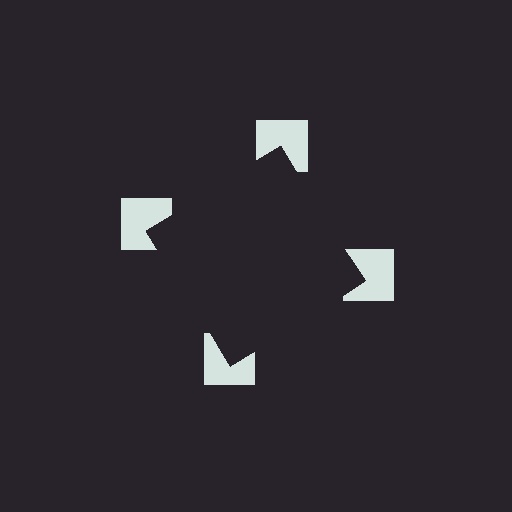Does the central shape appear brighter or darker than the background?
It typically appears slightly darker than the background, even though no actual brightness change is drawn.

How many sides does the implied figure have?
4 sides.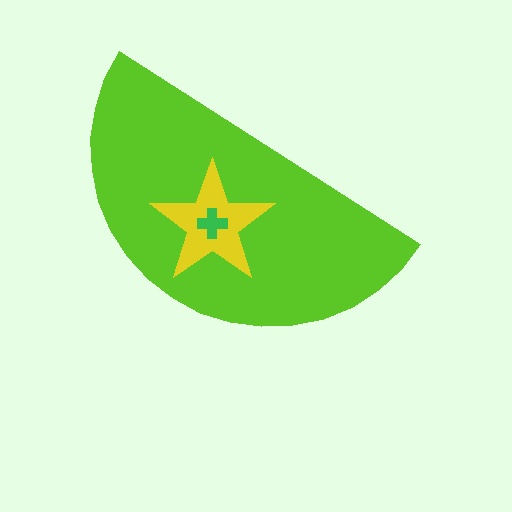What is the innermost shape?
The green cross.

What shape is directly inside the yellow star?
The green cross.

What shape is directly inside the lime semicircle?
The yellow star.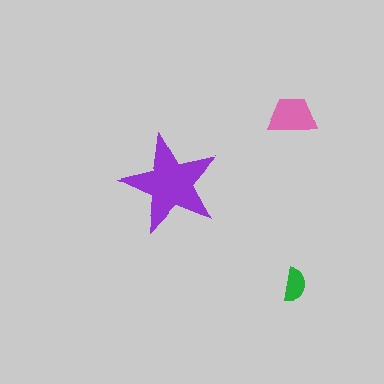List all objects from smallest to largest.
The green semicircle, the pink trapezoid, the purple star.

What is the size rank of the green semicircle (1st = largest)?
3rd.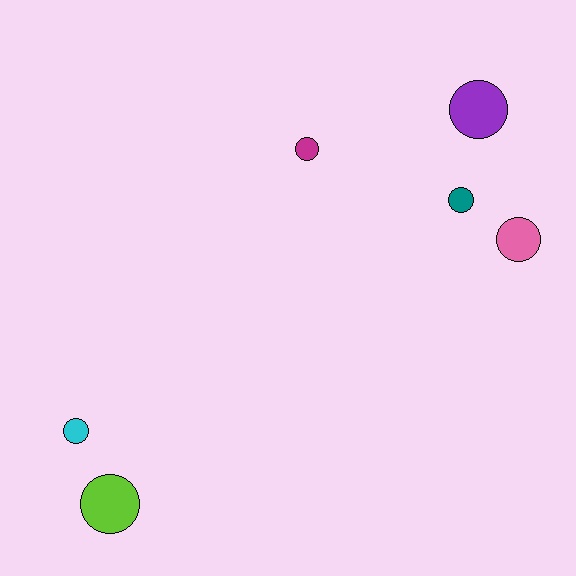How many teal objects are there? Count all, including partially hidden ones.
There is 1 teal object.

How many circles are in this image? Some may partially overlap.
There are 6 circles.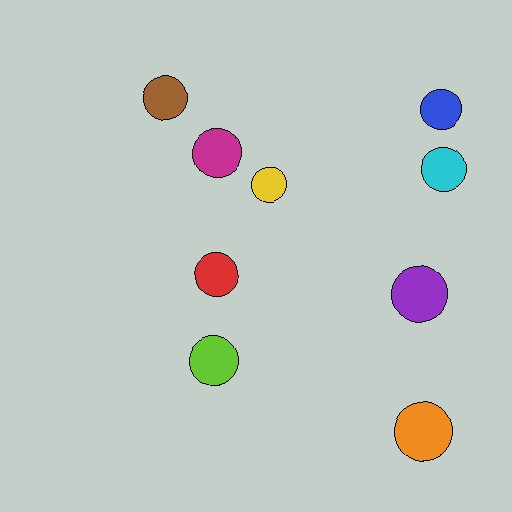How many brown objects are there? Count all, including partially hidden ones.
There is 1 brown object.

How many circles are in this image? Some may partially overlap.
There are 9 circles.